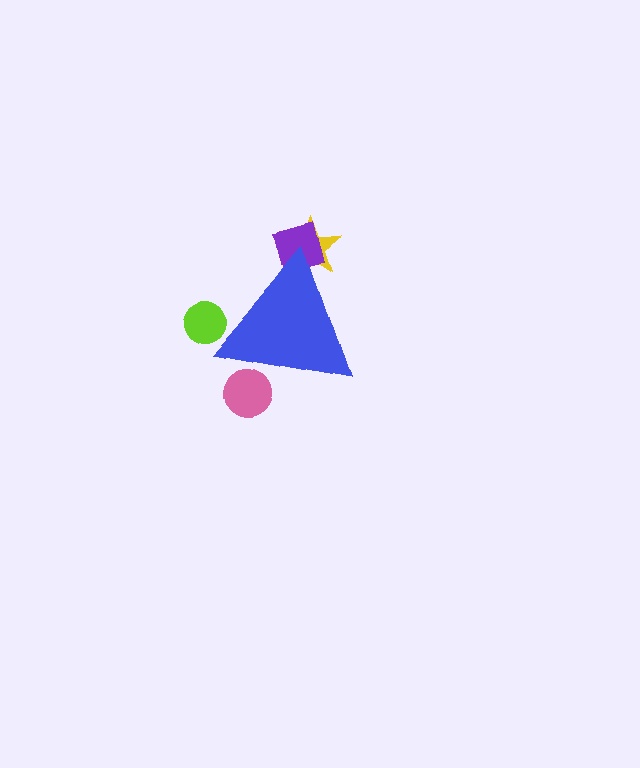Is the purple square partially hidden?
Yes, the purple square is partially hidden behind the blue triangle.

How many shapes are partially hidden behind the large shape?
4 shapes are partially hidden.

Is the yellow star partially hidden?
Yes, the yellow star is partially hidden behind the blue triangle.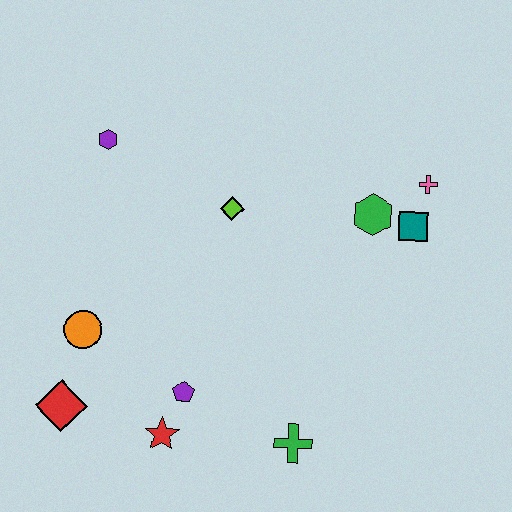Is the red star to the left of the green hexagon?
Yes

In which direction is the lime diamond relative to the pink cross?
The lime diamond is to the left of the pink cross.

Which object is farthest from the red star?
The pink cross is farthest from the red star.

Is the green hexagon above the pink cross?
No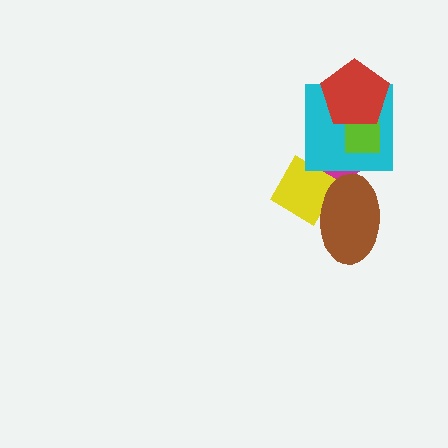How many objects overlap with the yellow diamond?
2 objects overlap with the yellow diamond.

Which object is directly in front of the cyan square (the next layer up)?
The lime rectangle is directly in front of the cyan square.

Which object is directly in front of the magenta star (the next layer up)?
The yellow diamond is directly in front of the magenta star.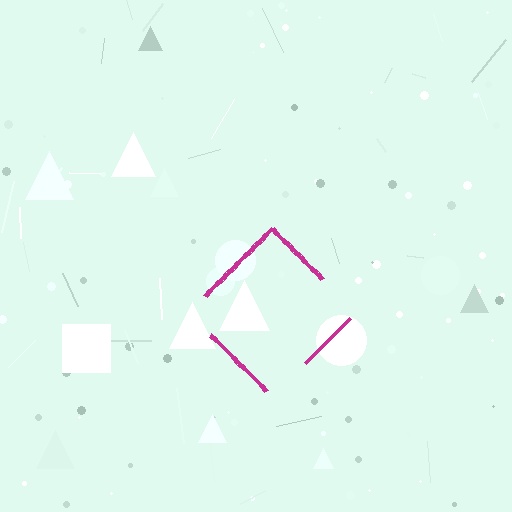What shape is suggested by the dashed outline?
The dashed outline suggests a diamond.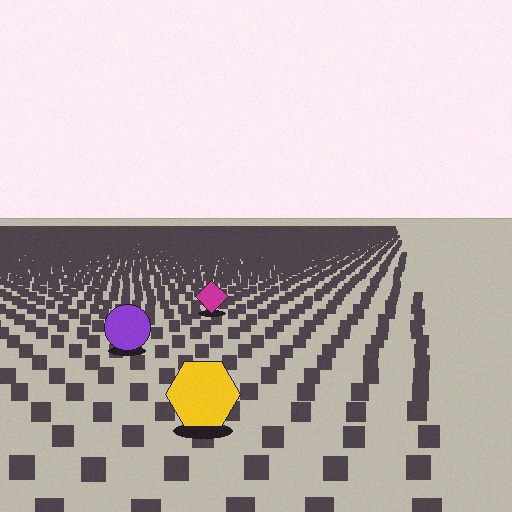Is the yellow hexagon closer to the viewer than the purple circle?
Yes. The yellow hexagon is closer — you can tell from the texture gradient: the ground texture is coarser near it.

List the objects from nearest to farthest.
From nearest to farthest: the yellow hexagon, the purple circle, the magenta diamond.